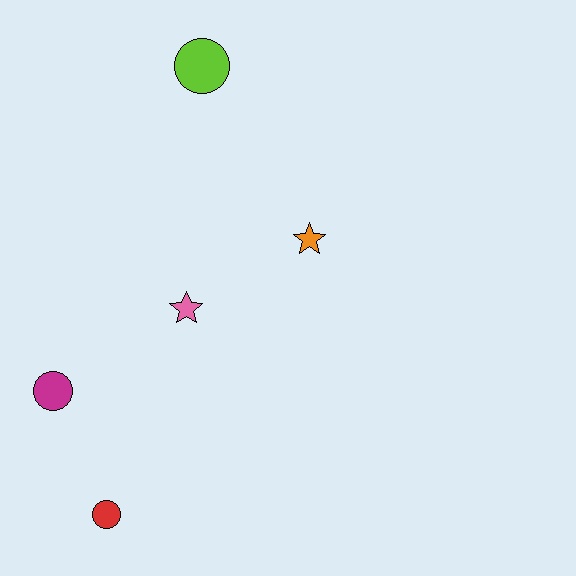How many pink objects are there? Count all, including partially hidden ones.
There is 1 pink object.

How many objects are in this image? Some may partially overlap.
There are 5 objects.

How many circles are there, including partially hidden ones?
There are 3 circles.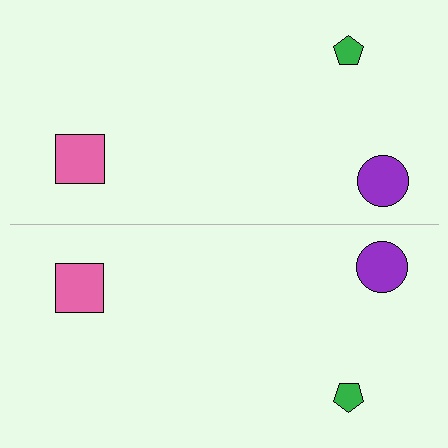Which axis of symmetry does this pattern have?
The pattern has a horizontal axis of symmetry running through the center of the image.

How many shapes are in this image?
There are 6 shapes in this image.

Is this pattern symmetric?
Yes, this pattern has bilateral (reflection) symmetry.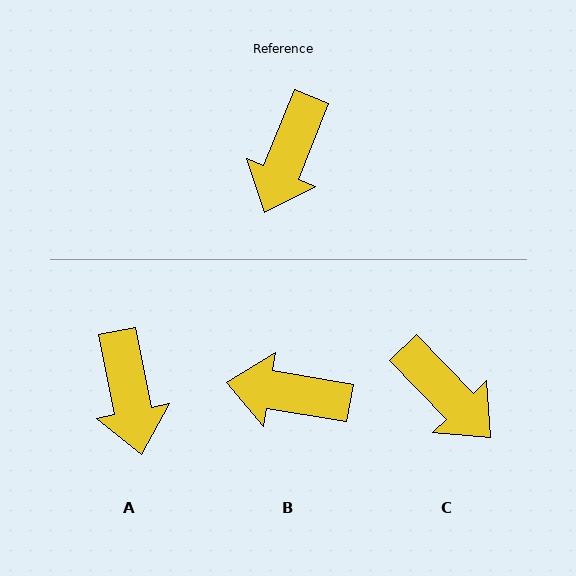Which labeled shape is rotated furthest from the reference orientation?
B, about 78 degrees away.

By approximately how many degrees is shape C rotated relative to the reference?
Approximately 66 degrees counter-clockwise.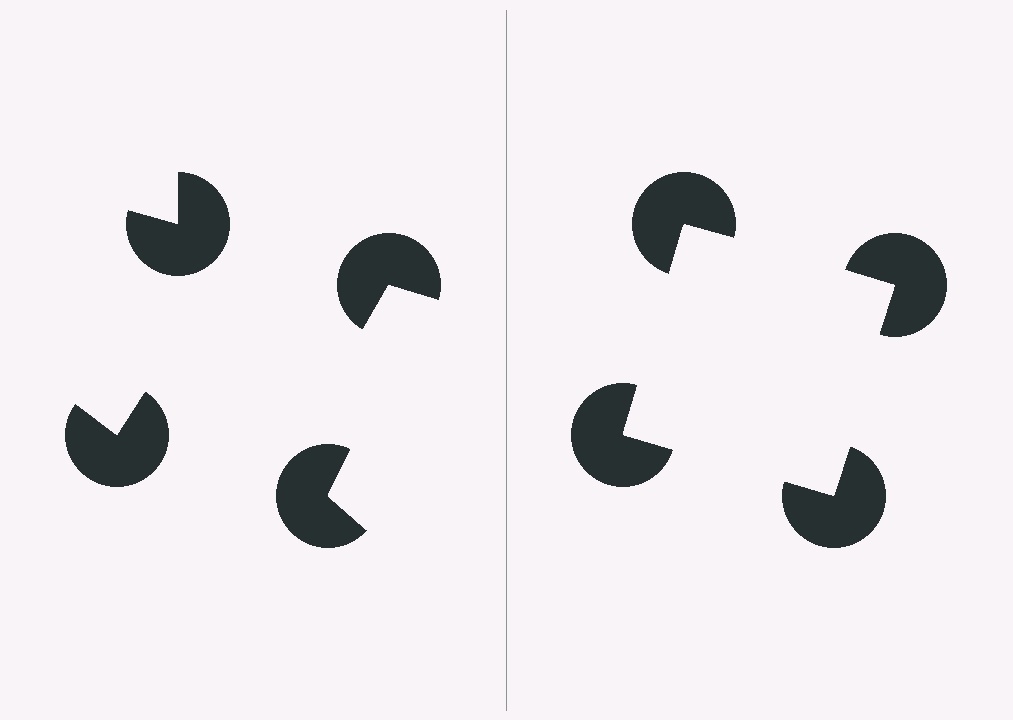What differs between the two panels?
The pac-man discs are positioned identically on both sides; only the wedge orientations differ. On the right they align to a square; on the left they are misaligned.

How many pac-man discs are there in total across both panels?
8 — 4 on each side.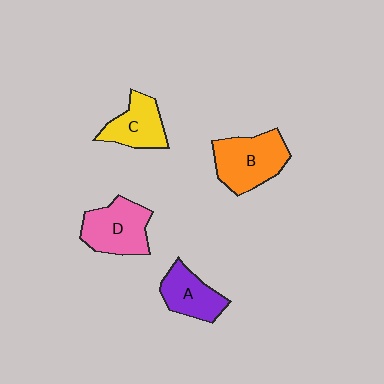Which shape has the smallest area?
Shape A (purple).